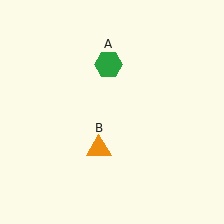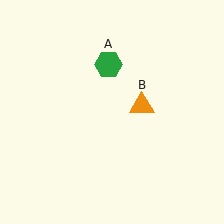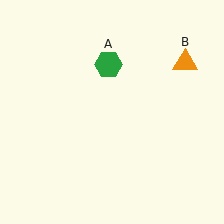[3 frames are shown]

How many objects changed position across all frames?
1 object changed position: orange triangle (object B).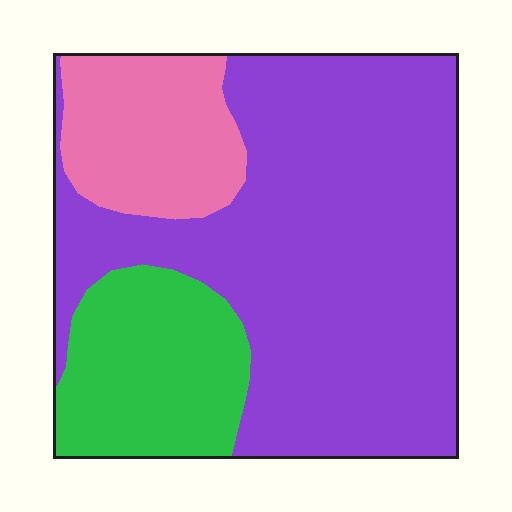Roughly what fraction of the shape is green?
Green covers around 20% of the shape.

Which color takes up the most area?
Purple, at roughly 65%.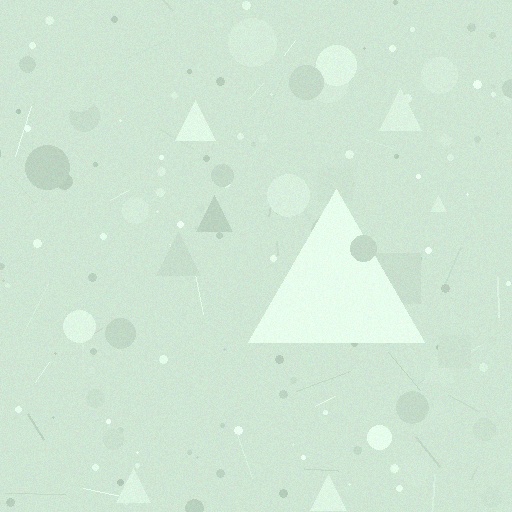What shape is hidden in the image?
A triangle is hidden in the image.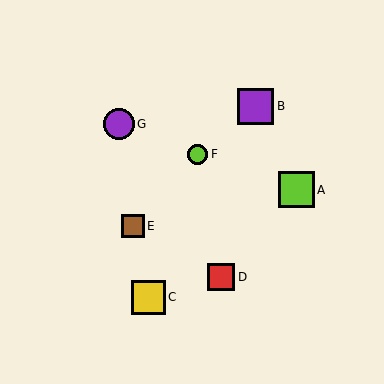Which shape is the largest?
The purple square (labeled B) is the largest.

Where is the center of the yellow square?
The center of the yellow square is at (148, 297).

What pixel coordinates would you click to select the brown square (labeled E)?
Click at (133, 226) to select the brown square E.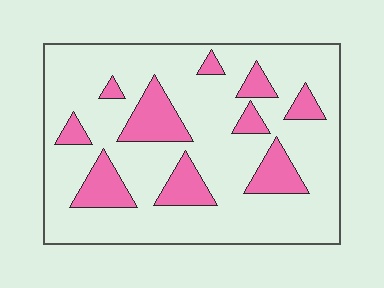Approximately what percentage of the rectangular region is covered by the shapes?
Approximately 20%.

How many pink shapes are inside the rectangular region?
10.